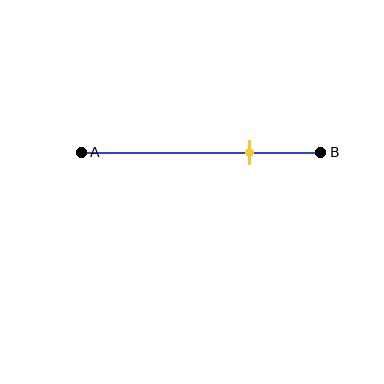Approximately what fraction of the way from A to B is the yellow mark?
The yellow mark is approximately 70% of the way from A to B.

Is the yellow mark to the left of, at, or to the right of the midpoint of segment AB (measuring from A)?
The yellow mark is to the right of the midpoint of segment AB.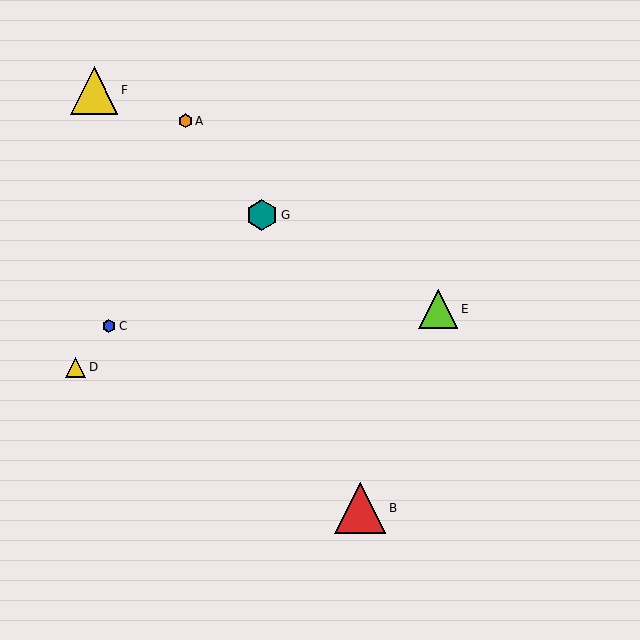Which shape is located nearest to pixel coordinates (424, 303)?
The lime triangle (labeled E) at (438, 309) is nearest to that location.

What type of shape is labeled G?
Shape G is a teal hexagon.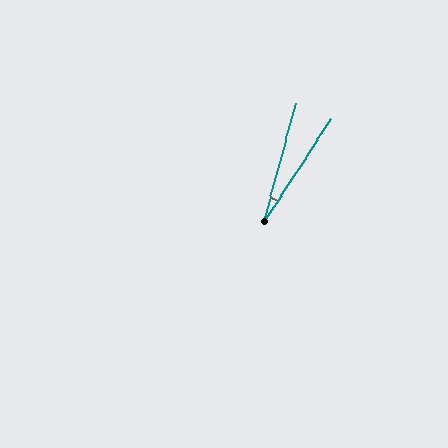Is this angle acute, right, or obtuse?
It is acute.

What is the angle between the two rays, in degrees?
Approximately 18 degrees.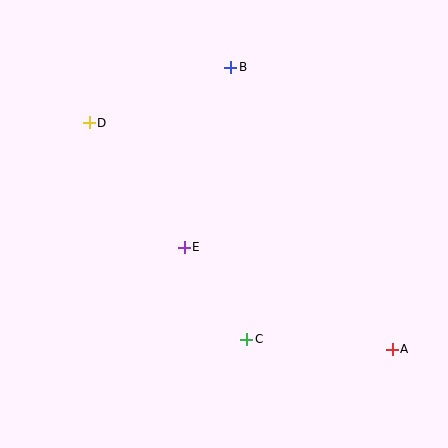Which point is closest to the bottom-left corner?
Point C is closest to the bottom-left corner.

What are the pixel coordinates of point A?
Point A is at (392, 349).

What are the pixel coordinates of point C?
Point C is at (247, 339).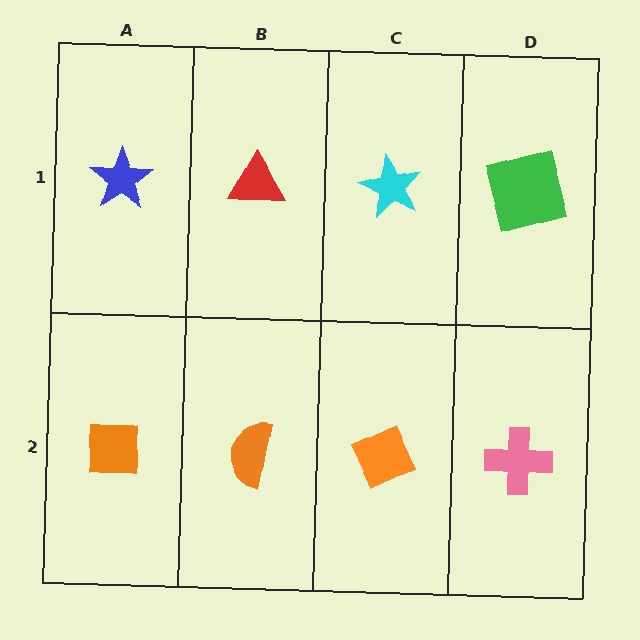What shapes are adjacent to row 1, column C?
An orange diamond (row 2, column C), a red triangle (row 1, column B), a green square (row 1, column D).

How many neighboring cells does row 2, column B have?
3.